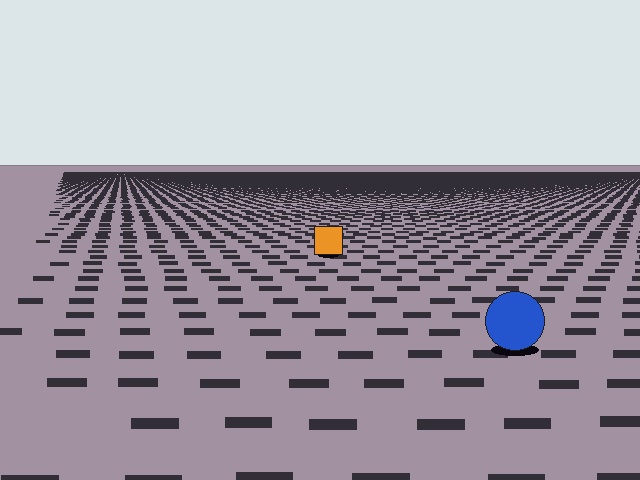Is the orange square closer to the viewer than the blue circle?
No. The blue circle is closer — you can tell from the texture gradient: the ground texture is coarser near it.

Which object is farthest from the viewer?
The orange square is farthest from the viewer. It appears smaller and the ground texture around it is denser.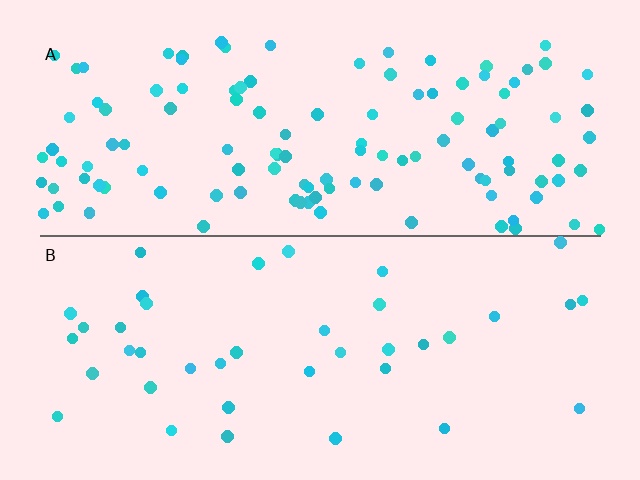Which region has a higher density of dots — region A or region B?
A (the top).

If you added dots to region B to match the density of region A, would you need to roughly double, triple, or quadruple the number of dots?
Approximately triple.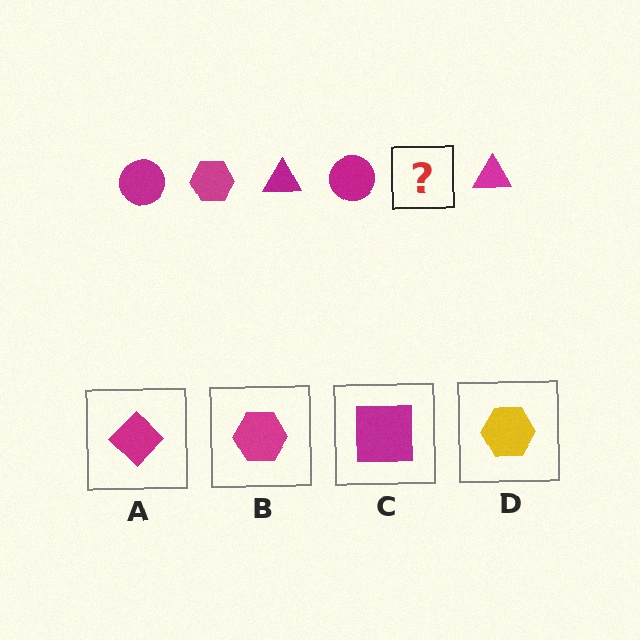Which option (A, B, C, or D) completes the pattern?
B.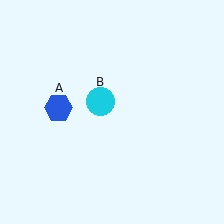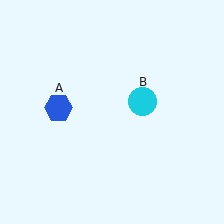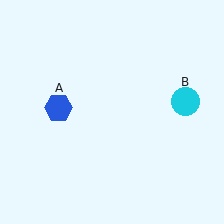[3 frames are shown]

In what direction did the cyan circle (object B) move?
The cyan circle (object B) moved right.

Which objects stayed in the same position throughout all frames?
Blue hexagon (object A) remained stationary.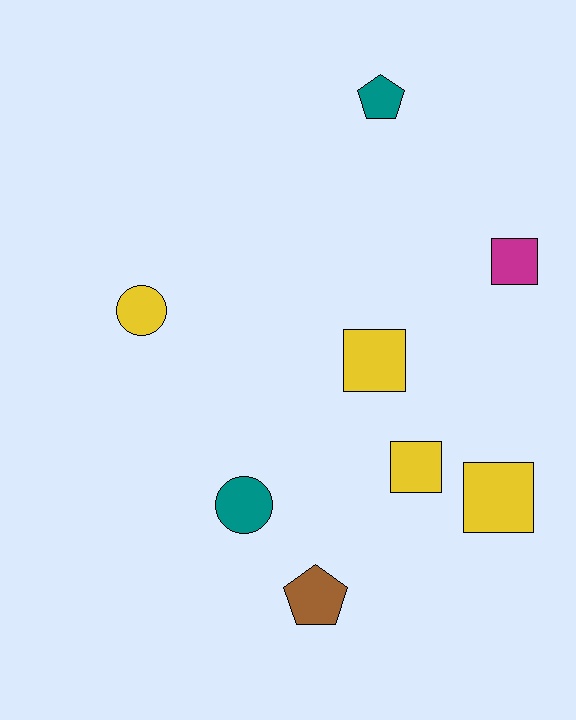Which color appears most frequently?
Yellow, with 4 objects.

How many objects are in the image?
There are 8 objects.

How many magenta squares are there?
There is 1 magenta square.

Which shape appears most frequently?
Square, with 4 objects.